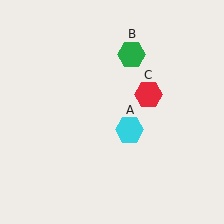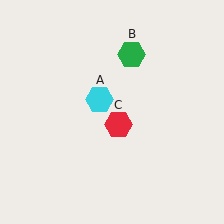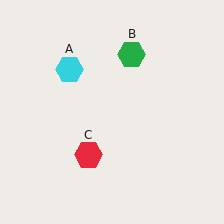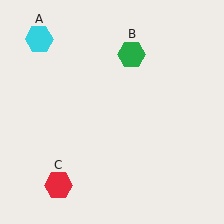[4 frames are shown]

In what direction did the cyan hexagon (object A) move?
The cyan hexagon (object A) moved up and to the left.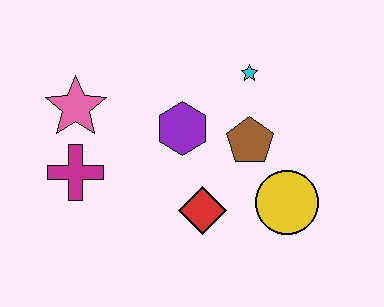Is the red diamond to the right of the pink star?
Yes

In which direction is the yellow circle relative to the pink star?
The yellow circle is to the right of the pink star.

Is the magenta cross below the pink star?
Yes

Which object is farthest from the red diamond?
The pink star is farthest from the red diamond.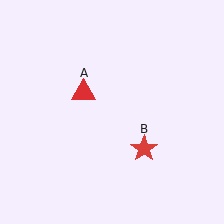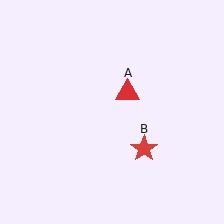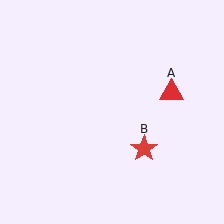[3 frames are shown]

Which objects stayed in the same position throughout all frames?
Red star (object B) remained stationary.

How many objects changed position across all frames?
1 object changed position: red triangle (object A).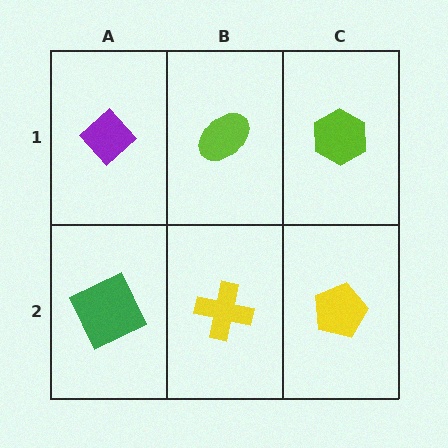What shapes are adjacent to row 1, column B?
A yellow cross (row 2, column B), a purple diamond (row 1, column A), a lime hexagon (row 1, column C).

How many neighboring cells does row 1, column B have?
3.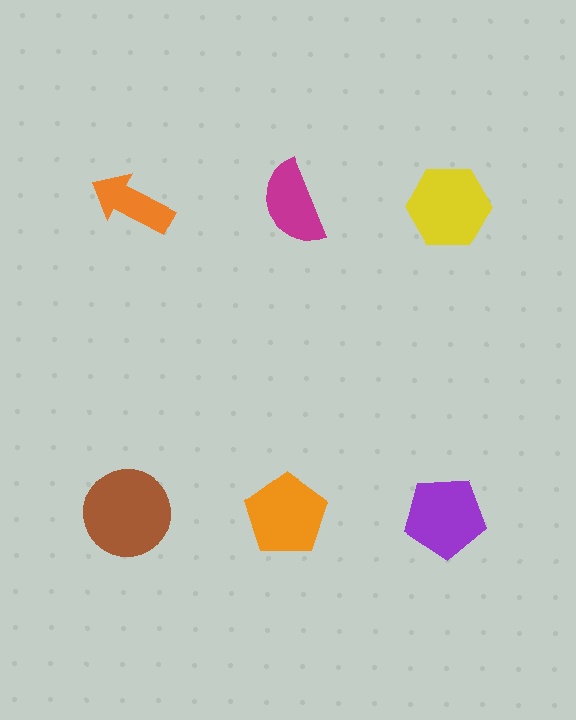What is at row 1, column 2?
A magenta semicircle.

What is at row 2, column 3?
A purple pentagon.